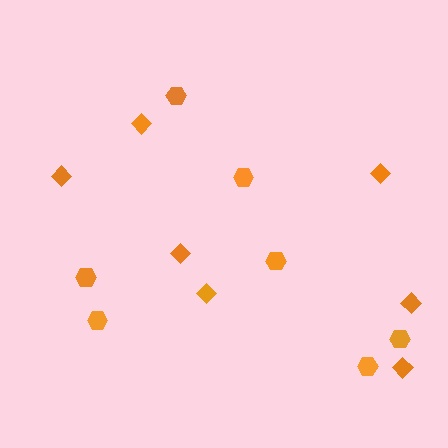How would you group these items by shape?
There are 2 groups: one group of hexagons (7) and one group of diamonds (7).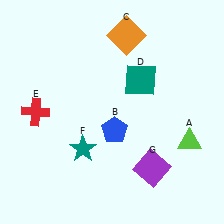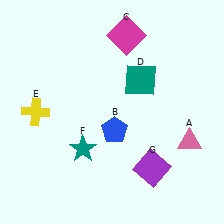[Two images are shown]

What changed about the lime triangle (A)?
In Image 1, A is lime. In Image 2, it changed to pink.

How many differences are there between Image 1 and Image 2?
There are 3 differences between the two images.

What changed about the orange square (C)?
In Image 1, C is orange. In Image 2, it changed to magenta.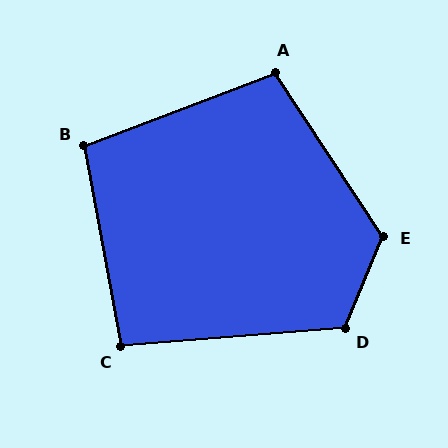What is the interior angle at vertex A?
Approximately 102 degrees (obtuse).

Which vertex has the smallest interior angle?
C, at approximately 96 degrees.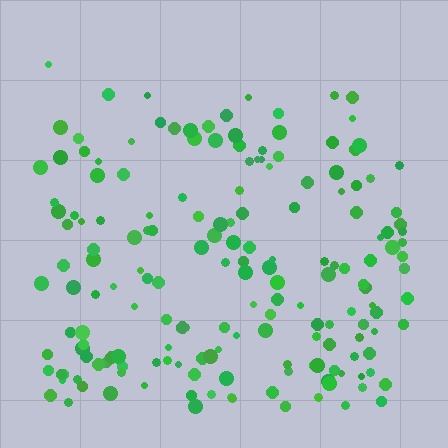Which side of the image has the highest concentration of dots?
The bottom.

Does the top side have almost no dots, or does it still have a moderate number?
Still a moderate number, just noticeably fewer than the bottom.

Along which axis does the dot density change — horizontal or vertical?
Vertical.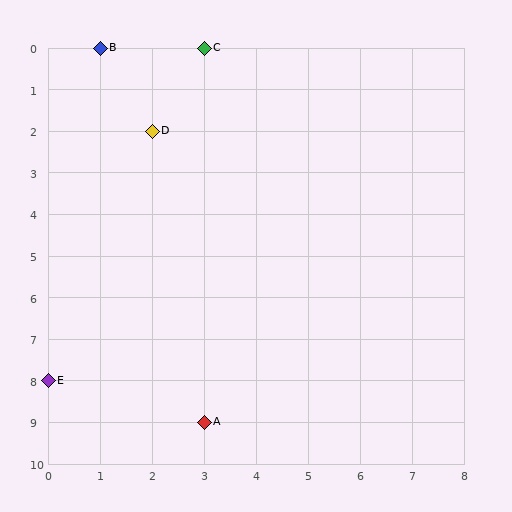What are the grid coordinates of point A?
Point A is at grid coordinates (3, 9).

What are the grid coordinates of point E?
Point E is at grid coordinates (0, 8).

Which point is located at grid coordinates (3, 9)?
Point A is at (3, 9).